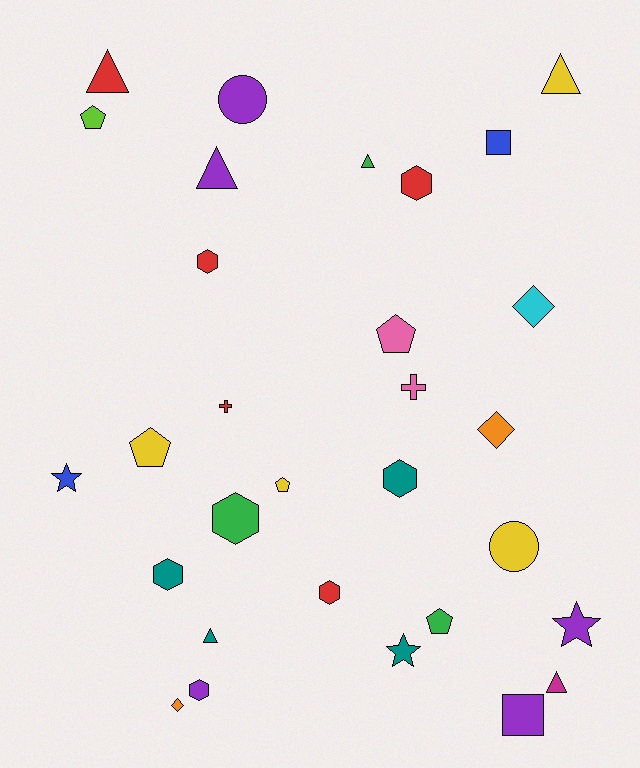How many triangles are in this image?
There are 6 triangles.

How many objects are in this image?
There are 30 objects.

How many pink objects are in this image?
There are 2 pink objects.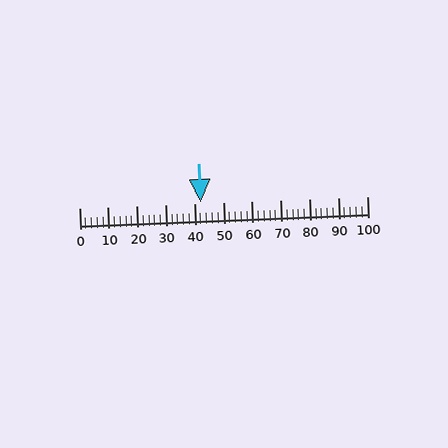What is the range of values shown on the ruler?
The ruler shows values from 0 to 100.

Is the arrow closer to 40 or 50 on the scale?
The arrow is closer to 40.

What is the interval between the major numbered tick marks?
The major tick marks are spaced 10 units apart.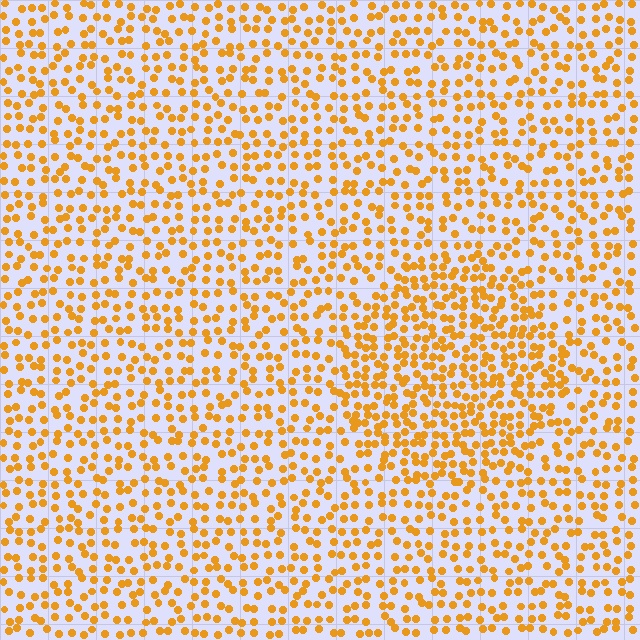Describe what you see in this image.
The image contains small orange elements arranged at two different densities. A circle-shaped region is visible where the elements are more densely packed than the surrounding area.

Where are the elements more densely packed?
The elements are more densely packed inside the circle boundary.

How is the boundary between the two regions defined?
The boundary is defined by a change in element density (approximately 1.6x ratio). All elements are the same color, size, and shape.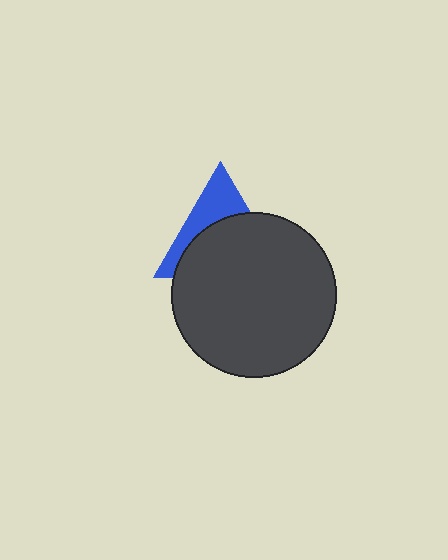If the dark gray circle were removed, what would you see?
You would see the complete blue triangle.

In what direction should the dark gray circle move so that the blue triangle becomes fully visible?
The dark gray circle should move down. That is the shortest direction to clear the overlap and leave the blue triangle fully visible.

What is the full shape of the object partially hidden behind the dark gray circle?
The partially hidden object is a blue triangle.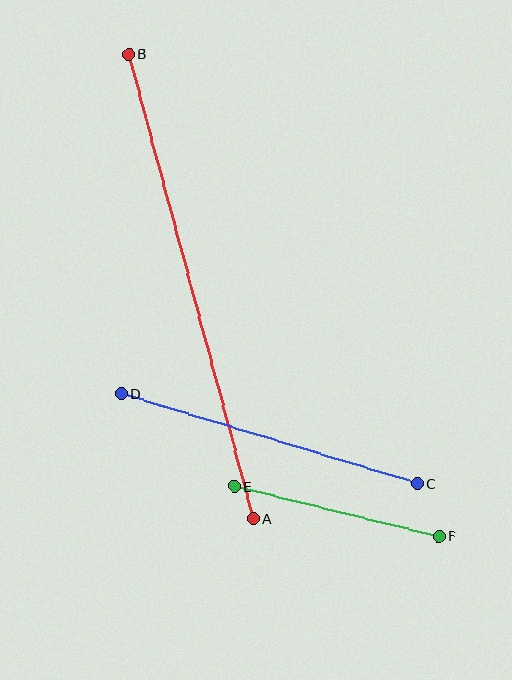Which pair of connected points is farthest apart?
Points A and B are farthest apart.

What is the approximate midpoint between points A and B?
The midpoint is at approximately (191, 287) pixels.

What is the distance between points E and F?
The distance is approximately 211 pixels.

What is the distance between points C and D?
The distance is approximately 309 pixels.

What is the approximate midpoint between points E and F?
The midpoint is at approximately (336, 511) pixels.